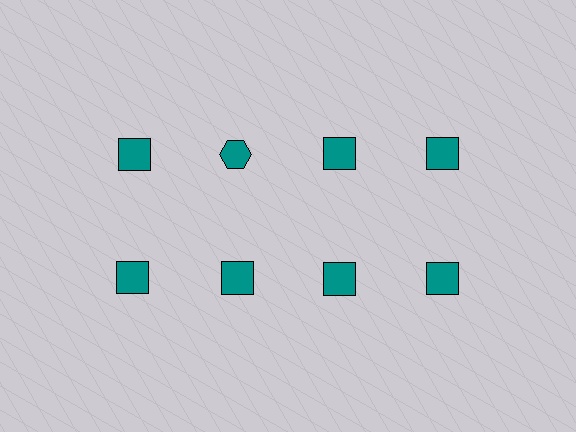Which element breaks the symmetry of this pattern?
The teal hexagon in the top row, second from left column breaks the symmetry. All other shapes are teal squares.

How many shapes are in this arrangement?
There are 8 shapes arranged in a grid pattern.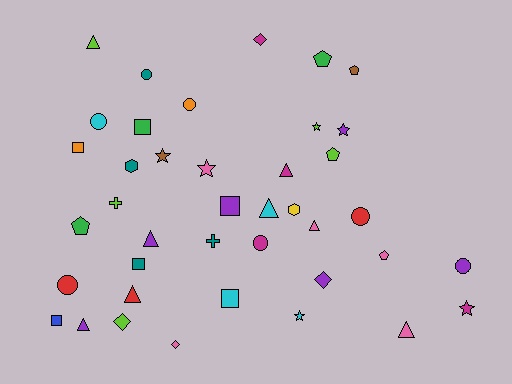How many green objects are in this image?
There are 3 green objects.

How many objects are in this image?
There are 40 objects.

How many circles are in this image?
There are 7 circles.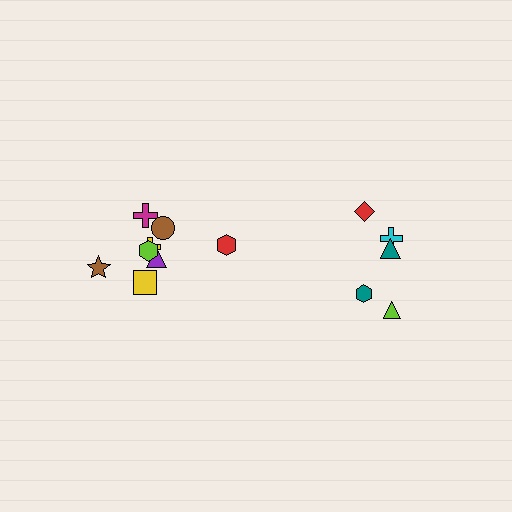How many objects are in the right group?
There are 5 objects.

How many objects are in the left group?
There are 8 objects.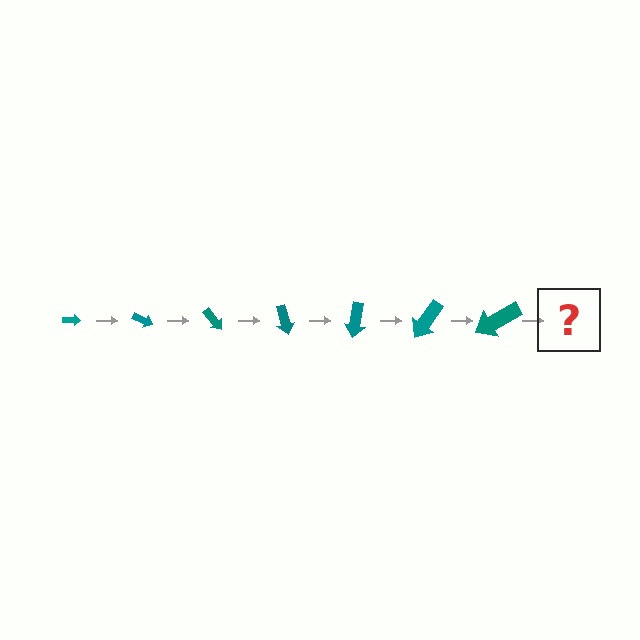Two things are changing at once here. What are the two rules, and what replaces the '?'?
The two rules are that the arrow grows larger each step and it rotates 25 degrees each step. The '?' should be an arrow, larger than the previous one and rotated 175 degrees from the start.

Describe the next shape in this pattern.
It should be an arrow, larger than the previous one and rotated 175 degrees from the start.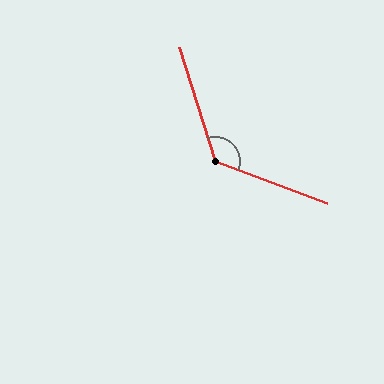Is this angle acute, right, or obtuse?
It is obtuse.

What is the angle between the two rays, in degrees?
Approximately 128 degrees.